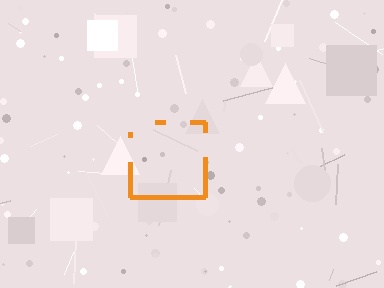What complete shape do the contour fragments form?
The contour fragments form a square.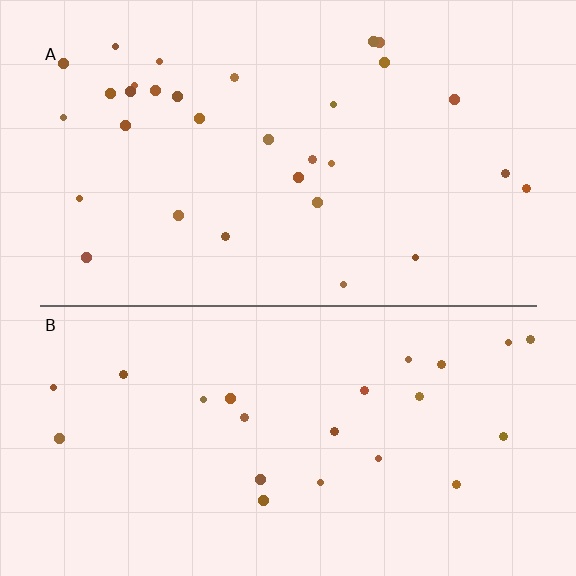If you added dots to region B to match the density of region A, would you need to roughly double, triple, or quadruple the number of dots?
Approximately double.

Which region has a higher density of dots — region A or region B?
A (the top).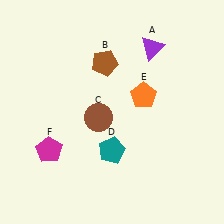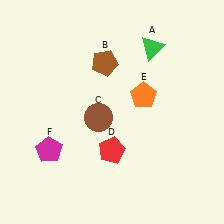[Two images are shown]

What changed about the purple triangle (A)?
In Image 1, A is purple. In Image 2, it changed to green.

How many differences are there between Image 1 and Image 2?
There are 2 differences between the two images.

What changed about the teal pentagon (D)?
In Image 1, D is teal. In Image 2, it changed to red.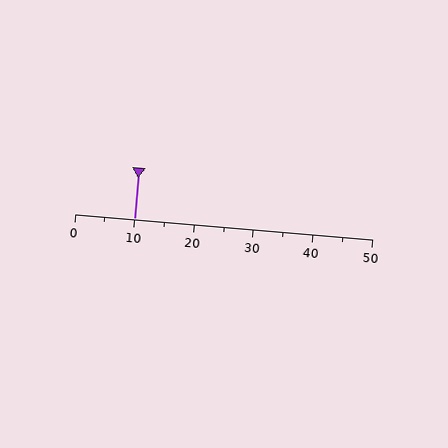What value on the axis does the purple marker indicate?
The marker indicates approximately 10.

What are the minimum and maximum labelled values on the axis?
The axis runs from 0 to 50.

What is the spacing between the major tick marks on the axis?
The major ticks are spaced 10 apart.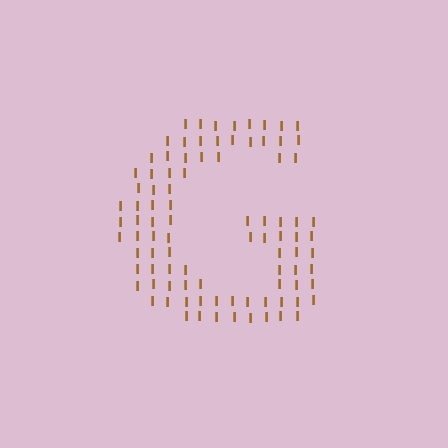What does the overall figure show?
The overall figure shows the letter G.